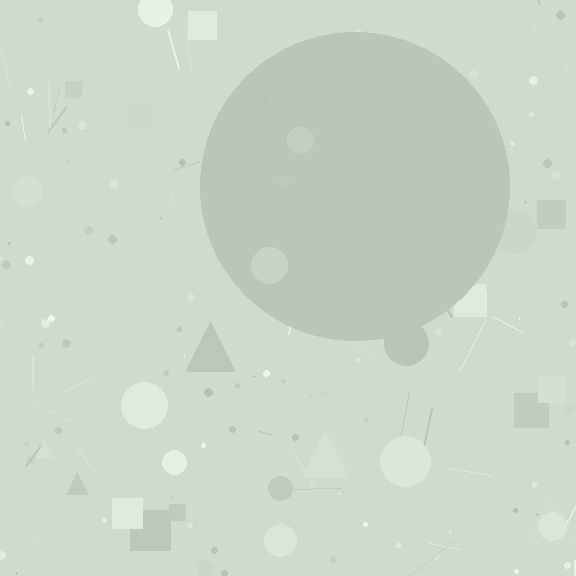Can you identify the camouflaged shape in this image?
The camouflaged shape is a circle.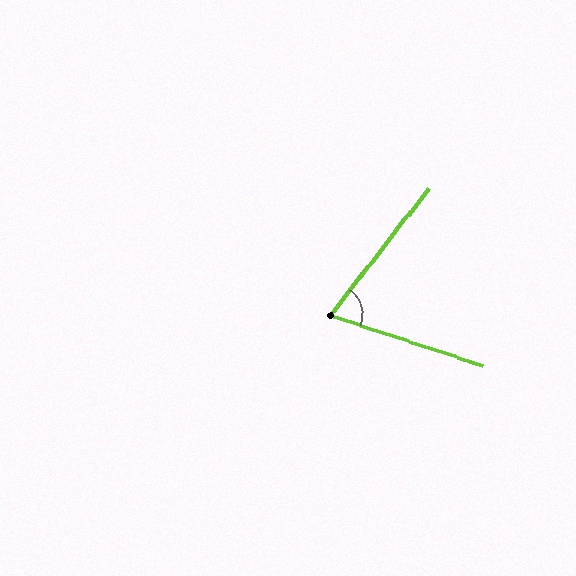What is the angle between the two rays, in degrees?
Approximately 70 degrees.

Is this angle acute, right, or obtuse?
It is acute.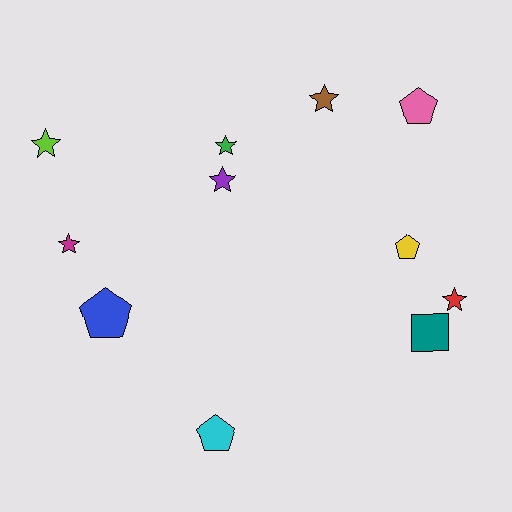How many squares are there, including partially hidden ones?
There is 1 square.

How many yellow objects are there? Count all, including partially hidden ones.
There is 1 yellow object.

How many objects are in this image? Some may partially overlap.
There are 11 objects.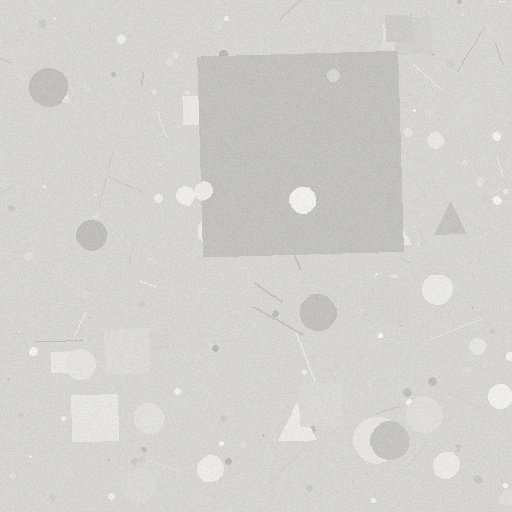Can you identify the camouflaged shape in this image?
The camouflaged shape is a square.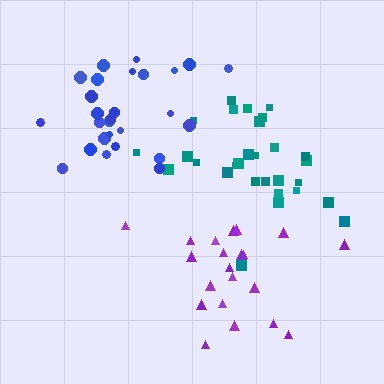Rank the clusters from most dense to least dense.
blue, teal, purple.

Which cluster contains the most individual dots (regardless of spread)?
Teal (29).